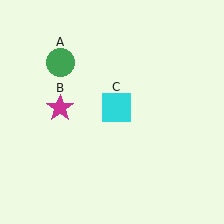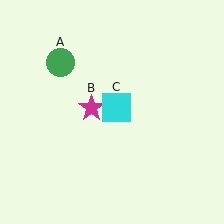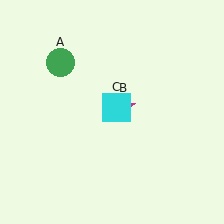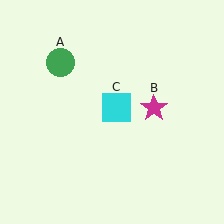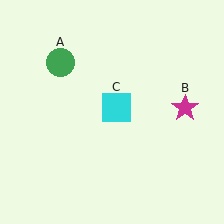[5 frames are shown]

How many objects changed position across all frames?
1 object changed position: magenta star (object B).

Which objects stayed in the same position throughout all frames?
Green circle (object A) and cyan square (object C) remained stationary.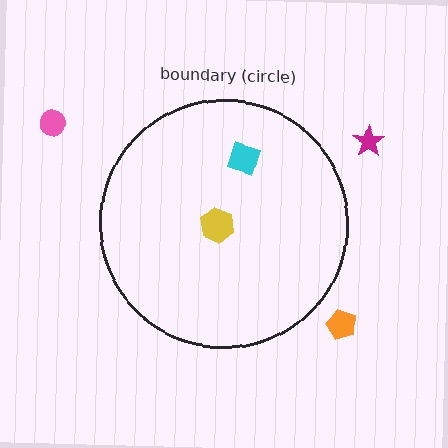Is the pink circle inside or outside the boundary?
Outside.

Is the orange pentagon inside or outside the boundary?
Outside.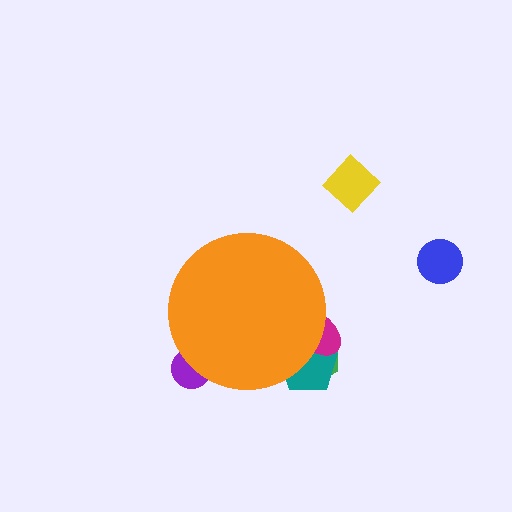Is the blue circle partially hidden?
No, the blue circle is fully visible.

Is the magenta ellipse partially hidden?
Yes, the magenta ellipse is partially hidden behind the orange circle.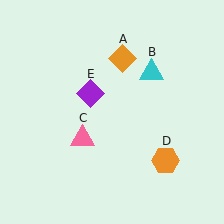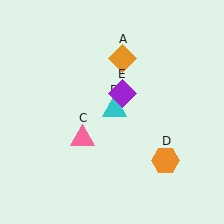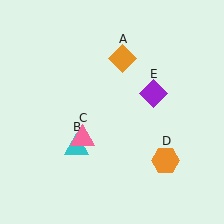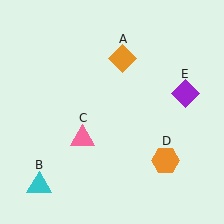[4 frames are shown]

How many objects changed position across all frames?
2 objects changed position: cyan triangle (object B), purple diamond (object E).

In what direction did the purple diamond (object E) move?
The purple diamond (object E) moved right.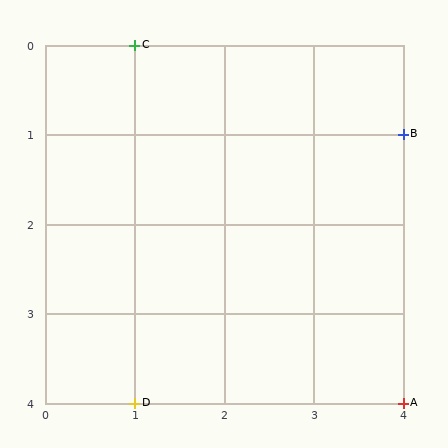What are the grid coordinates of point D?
Point D is at grid coordinates (1, 4).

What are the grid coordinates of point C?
Point C is at grid coordinates (1, 0).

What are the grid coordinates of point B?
Point B is at grid coordinates (4, 1).